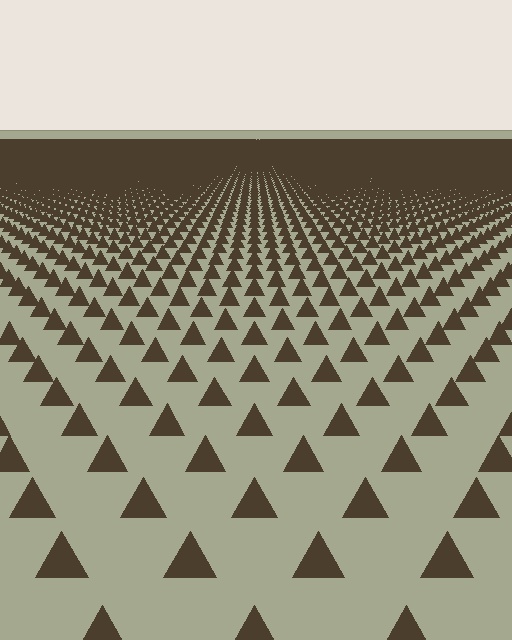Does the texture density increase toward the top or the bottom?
Density increases toward the top.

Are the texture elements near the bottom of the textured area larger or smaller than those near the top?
Larger. Near the bottom, elements are closer to the viewer and appear at a bigger on-screen size.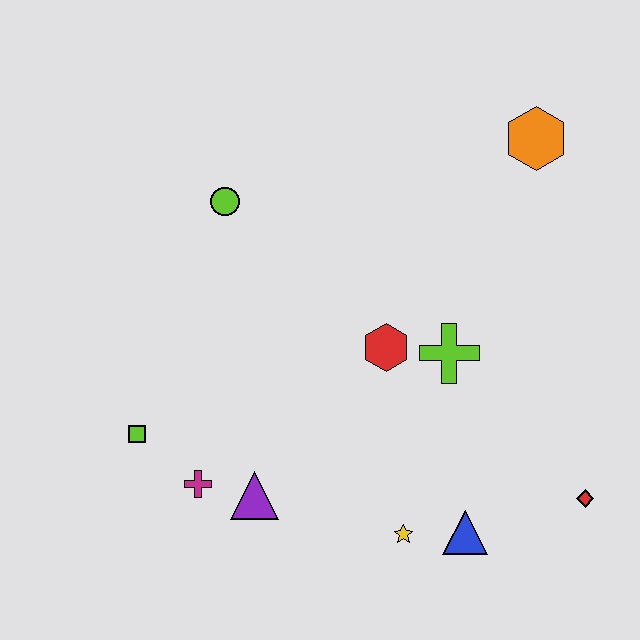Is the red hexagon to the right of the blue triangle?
No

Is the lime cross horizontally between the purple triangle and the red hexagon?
No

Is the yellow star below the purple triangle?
Yes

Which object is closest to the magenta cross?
The purple triangle is closest to the magenta cross.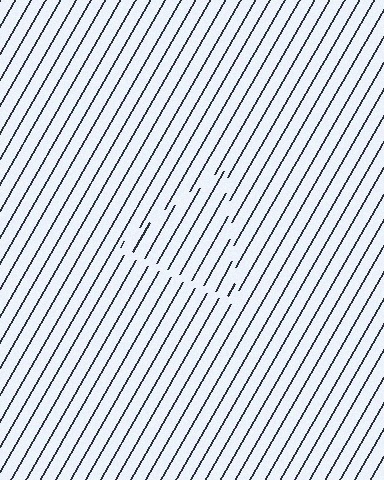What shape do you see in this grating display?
An illusory triangle. The interior of the shape contains the same grating, shifted by half a period — the contour is defined by the phase discontinuity where line-ends from the inner and outer gratings abut.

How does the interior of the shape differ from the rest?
The interior of the shape contains the same grating, shifted by half a period — the contour is defined by the phase discontinuity where line-ends from the inner and outer gratings abut.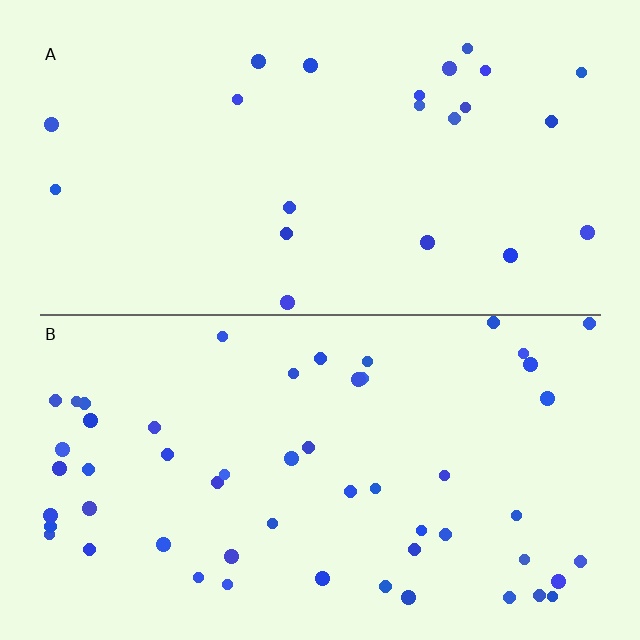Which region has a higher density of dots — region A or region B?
B (the bottom).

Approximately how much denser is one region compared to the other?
Approximately 2.4× — region B over region A.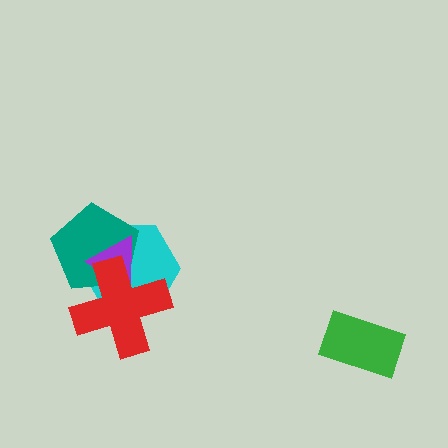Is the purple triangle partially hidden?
Yes, it is partially covered by another shape.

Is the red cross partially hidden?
No, no other shape covers it.